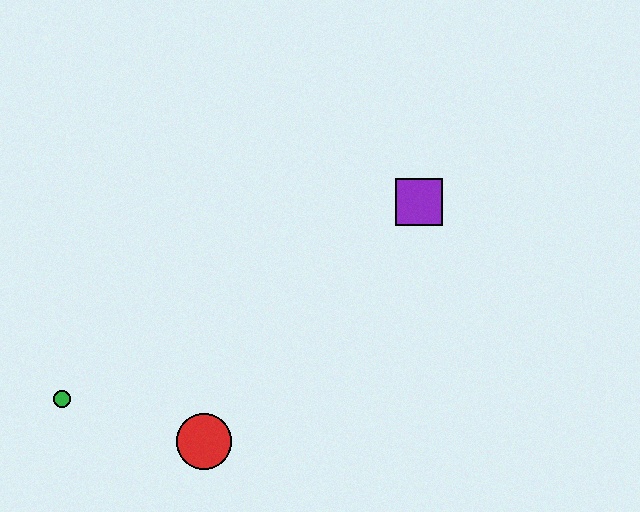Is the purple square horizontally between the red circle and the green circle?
No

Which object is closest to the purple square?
The red circle is closest to the purple square.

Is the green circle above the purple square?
No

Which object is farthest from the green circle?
The purple square is farthest from the green circle.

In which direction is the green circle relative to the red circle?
The green circle is to the left of the red circle.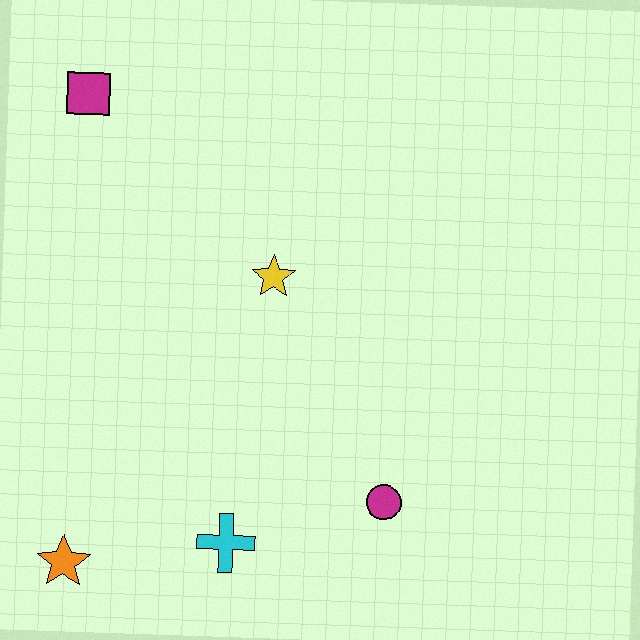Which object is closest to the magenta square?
The yellow star is closest to the magenta square.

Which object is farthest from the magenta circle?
The magenta square is farthest from the magenta circle.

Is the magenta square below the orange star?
No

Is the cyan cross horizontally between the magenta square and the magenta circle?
Yes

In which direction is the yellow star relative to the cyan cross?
The yellow star is above the cyan cross.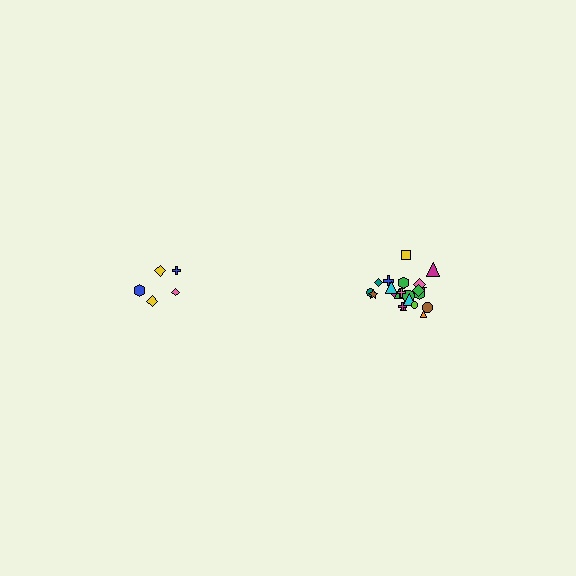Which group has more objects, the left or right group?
The right group.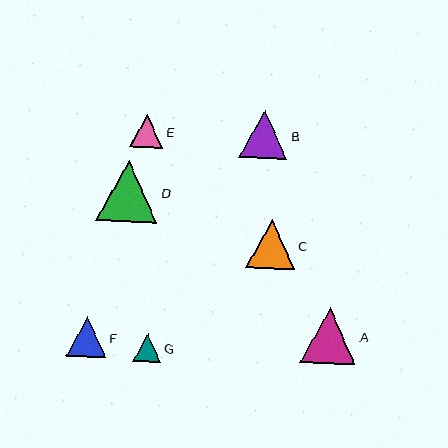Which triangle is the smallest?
Triangle G is the smallest with a size of approximately 28 pixels.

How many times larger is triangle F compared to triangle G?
Triangle F is approximately 1.4 times the size of triangle G.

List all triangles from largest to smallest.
From largest to smallest: D, A, C, B, F, E, G.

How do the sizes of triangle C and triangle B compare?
Triangle C and triangle B are approximately the same size.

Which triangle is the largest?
Triangle D is the largest with a size of approximately 61 pixels.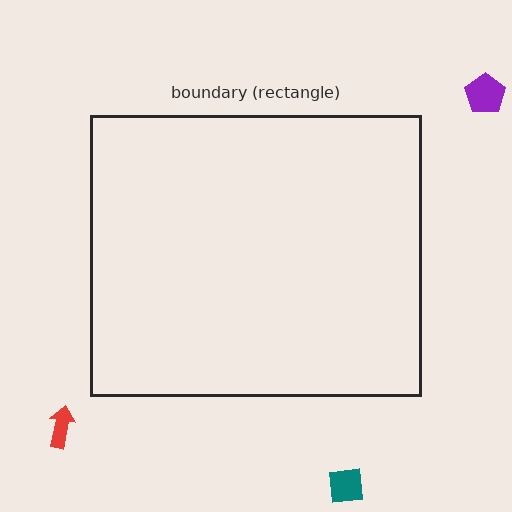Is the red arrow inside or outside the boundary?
Outside.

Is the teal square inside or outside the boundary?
Outside.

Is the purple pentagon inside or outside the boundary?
Outside.